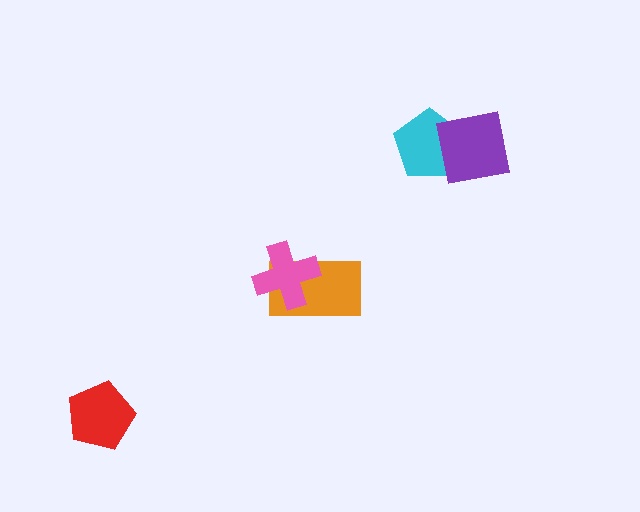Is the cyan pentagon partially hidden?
Yes, it is partially covered by another shape.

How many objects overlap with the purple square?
1 object overlaps with the purple square.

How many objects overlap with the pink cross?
1 object overlaps with the pink cross.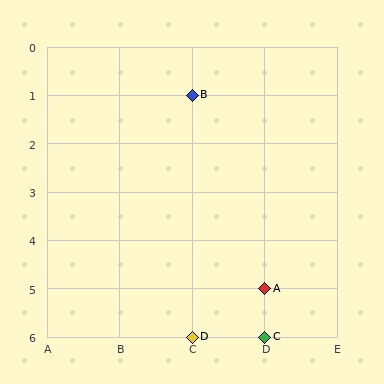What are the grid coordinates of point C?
Point C is at grid coordinates (D, 6).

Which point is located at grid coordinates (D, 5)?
Point A is at (D, 5).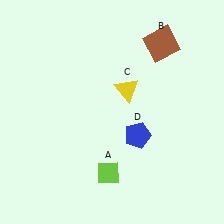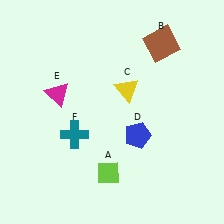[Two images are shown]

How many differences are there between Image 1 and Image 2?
There are 2 differences between the two images.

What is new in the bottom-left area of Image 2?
A teal cross (F) was added in the bottom-left area of Image 2.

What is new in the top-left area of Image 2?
A magenta triangle (E) was added in the top-left area of Image 2.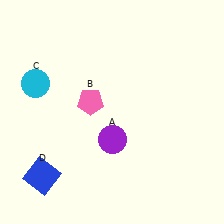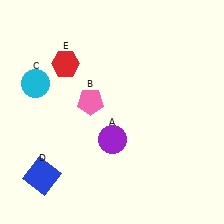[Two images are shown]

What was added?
A red hexagon (E) was added in Image 2.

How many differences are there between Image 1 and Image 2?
There is 1 difference between the two images.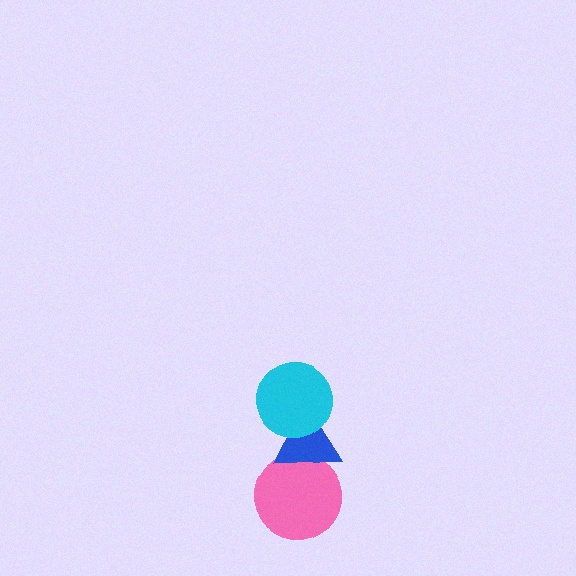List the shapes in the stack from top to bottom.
From top to bottom: the cyan circle, the blue triangle, the pink circle.